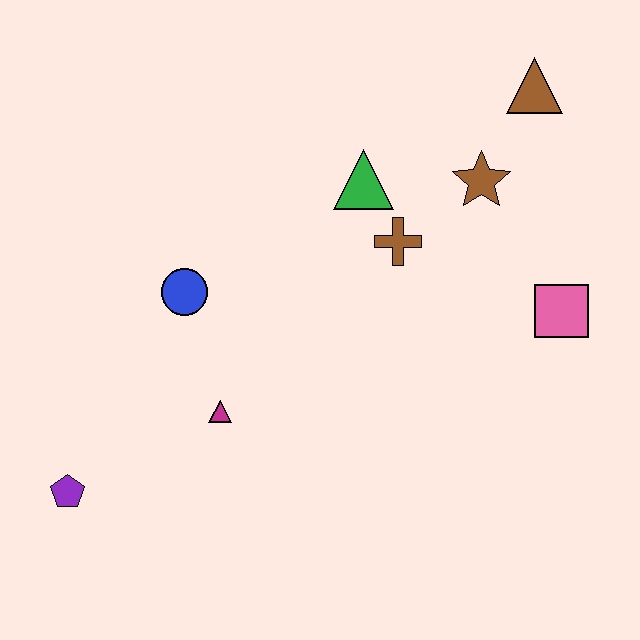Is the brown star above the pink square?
Yes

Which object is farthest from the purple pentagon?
The brown triangle is farthest from the purple pentagon.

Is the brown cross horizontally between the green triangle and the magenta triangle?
No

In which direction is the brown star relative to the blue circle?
The brown star is to the right of the blue circle.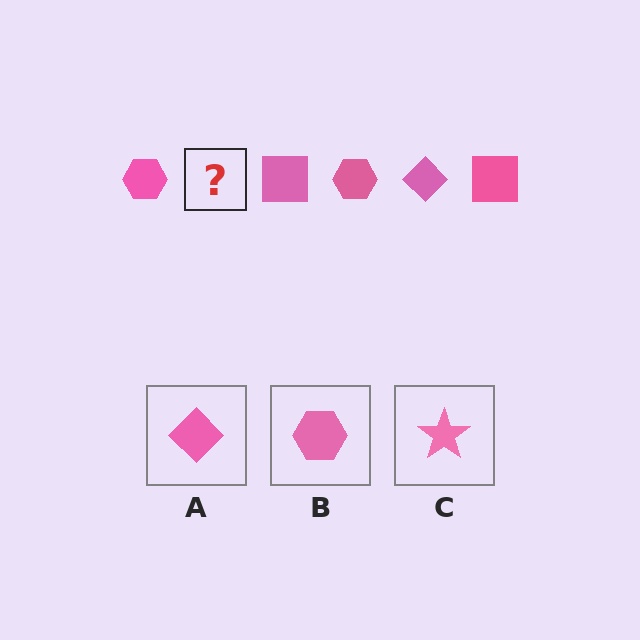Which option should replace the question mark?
Option A.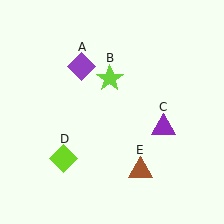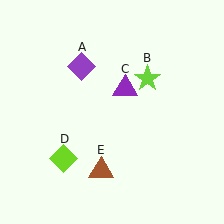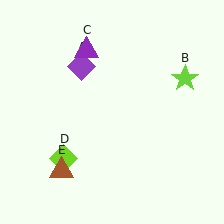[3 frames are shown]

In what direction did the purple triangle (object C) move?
The purple triangle (object C) moved up and to the left.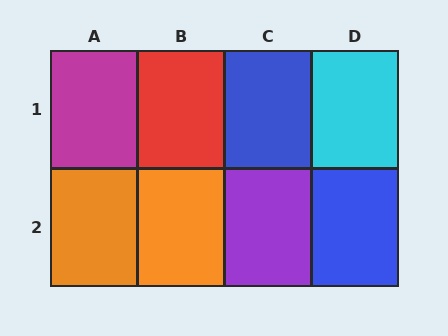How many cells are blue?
2 cells are blue.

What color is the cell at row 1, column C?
Blue.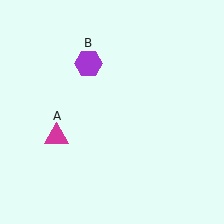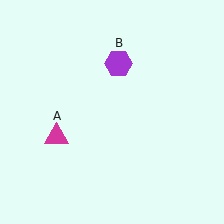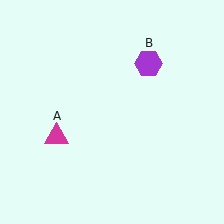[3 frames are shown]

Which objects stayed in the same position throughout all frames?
Magenta triangle (object A) remained stationary.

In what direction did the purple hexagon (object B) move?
The purple hexagon (object B) moved right.